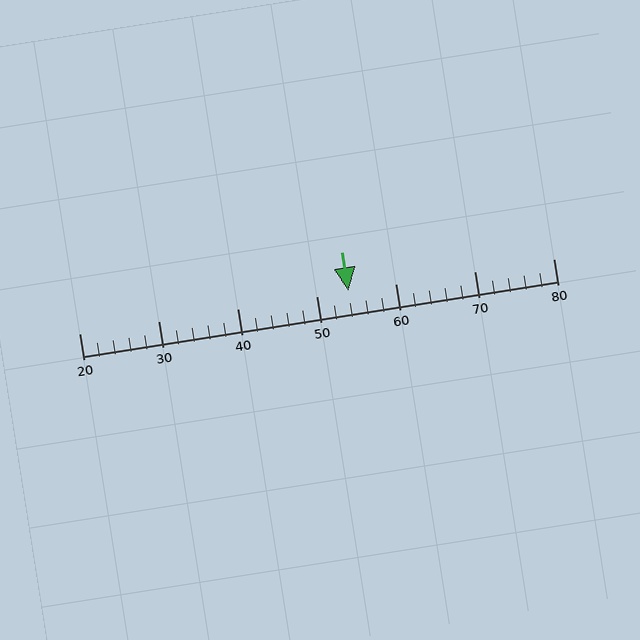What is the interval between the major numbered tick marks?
The major tick marks are spaced 10 units apart.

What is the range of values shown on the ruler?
The ruler shows values from 20 to 80.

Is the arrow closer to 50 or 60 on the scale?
The arrow is closer to 50.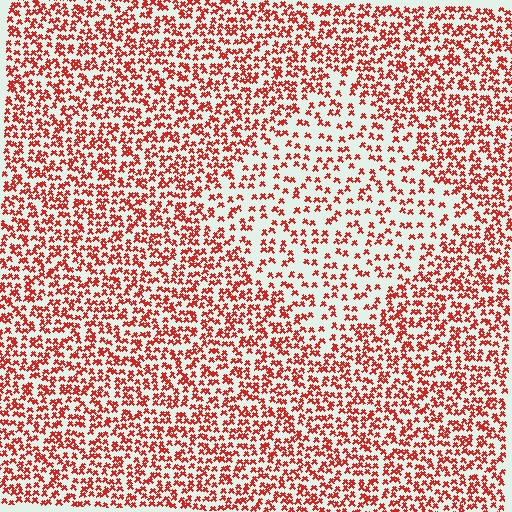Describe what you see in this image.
The image contains small red elements arranged at two different densities. A diamond-shaped region is visible where the elements are less densely packed than the surrounding area.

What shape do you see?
I see a diamond.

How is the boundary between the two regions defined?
The boundary is defined by a change in element density (approximately 1.9x ratio). All elements are the same color, size, and shape.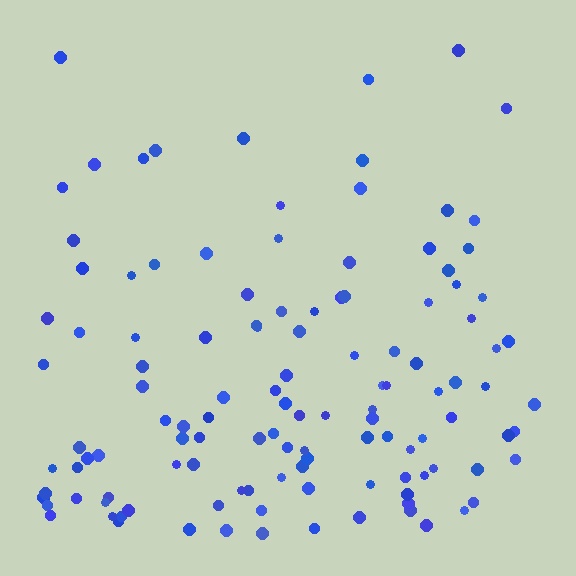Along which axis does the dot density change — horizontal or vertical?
Vertical.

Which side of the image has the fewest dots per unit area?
The top.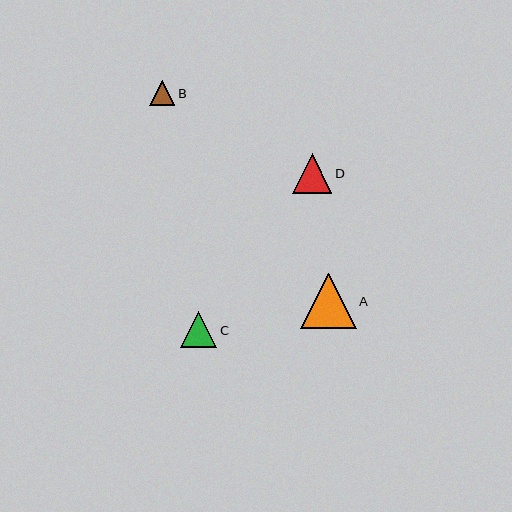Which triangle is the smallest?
Triangle B is the smallest with a size of approximately 26 pixels.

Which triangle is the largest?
Triangle A is the largest with a size of approximately 56 pixels.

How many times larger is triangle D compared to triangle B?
Triangle D is approximately 1.5 times the size of triangle B.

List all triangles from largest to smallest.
From largest to smallest: A, D, C, B.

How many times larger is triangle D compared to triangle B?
Triangle D is approximately 1.5 times the size of triangle B.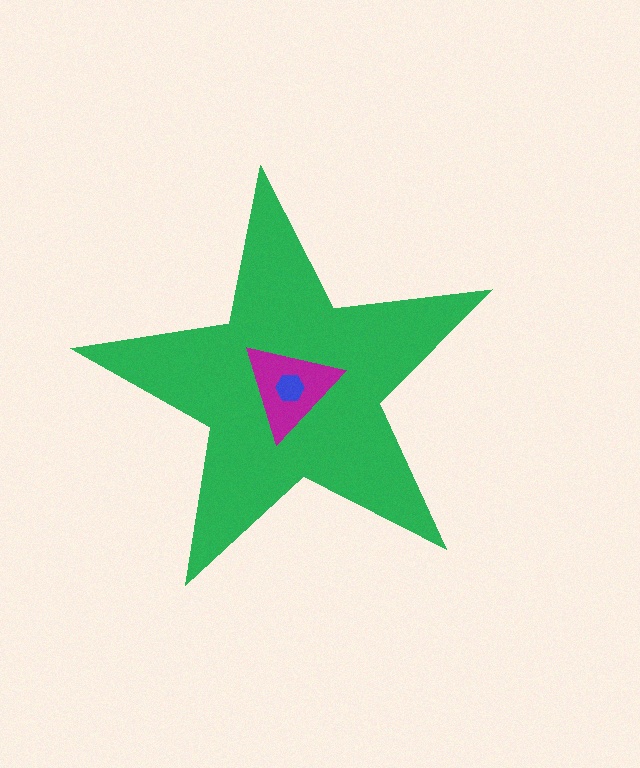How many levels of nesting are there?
3.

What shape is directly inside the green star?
The magenta triangle.